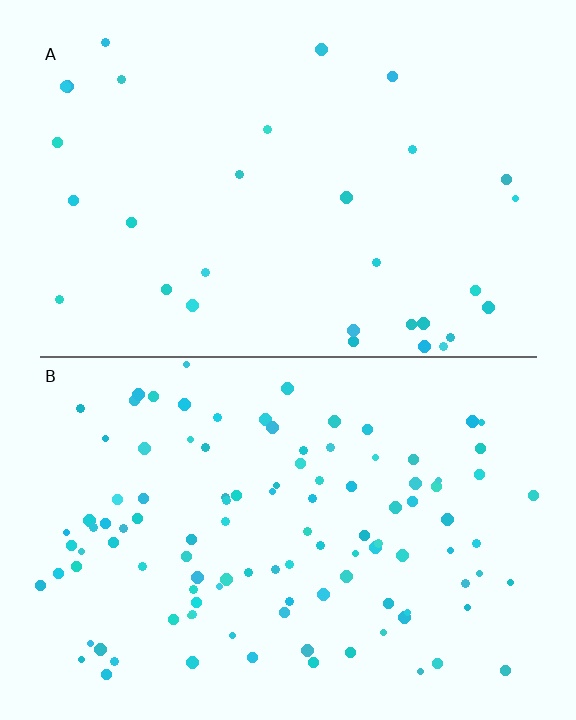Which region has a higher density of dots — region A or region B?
B (the bottom).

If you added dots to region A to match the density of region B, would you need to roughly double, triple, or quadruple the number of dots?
Approximately quadruple.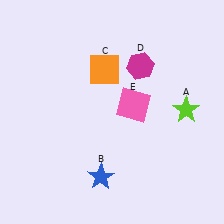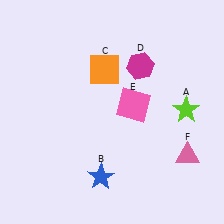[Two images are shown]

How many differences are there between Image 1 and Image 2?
There is 1 difference between the two images.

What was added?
A pink triangle (F) was added in Image 2.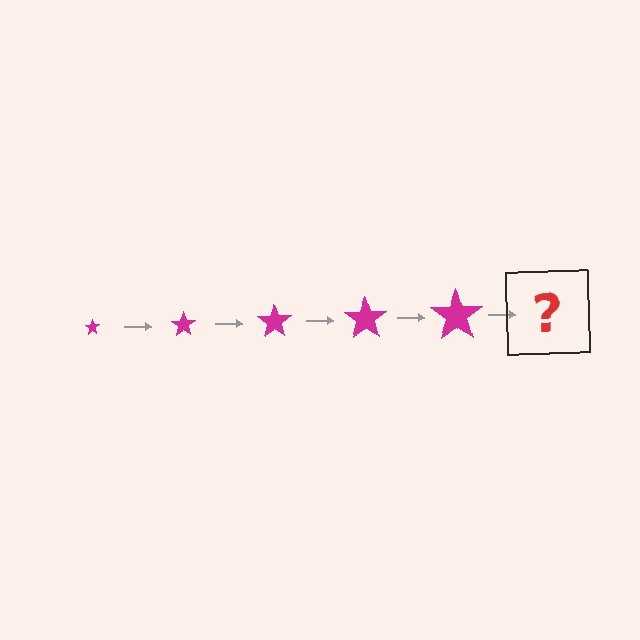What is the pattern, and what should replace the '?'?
The pattern is that the star gets progressively larger each step. The '?' should be a magenta star, larger than the previous one.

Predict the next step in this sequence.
The next step is a magenta star, larger than the previous one.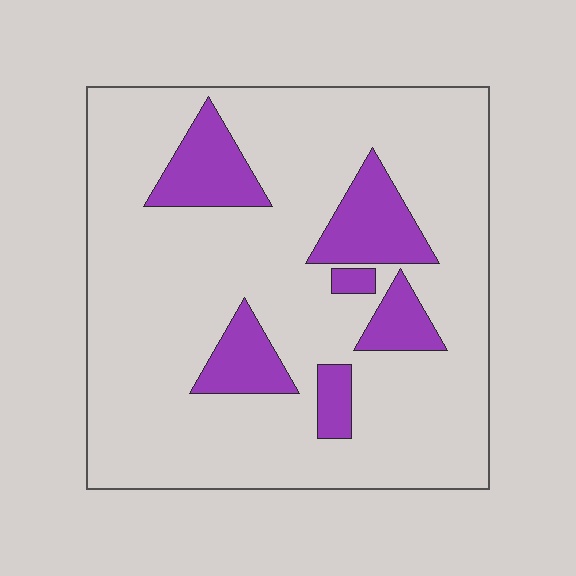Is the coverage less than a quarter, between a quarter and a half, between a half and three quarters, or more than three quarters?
Less than a quarter.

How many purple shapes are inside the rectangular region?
6.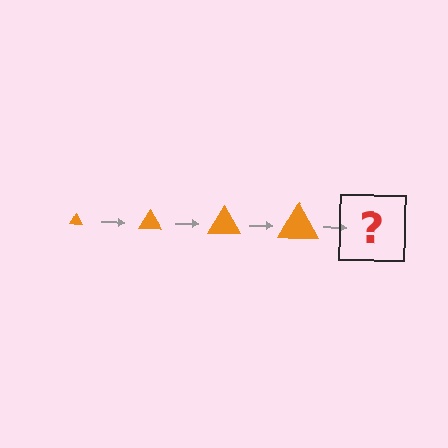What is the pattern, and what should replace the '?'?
The pattern is that the triangle gets progressively larger each step. The '?' should be an orange triangle, larger than the previous one.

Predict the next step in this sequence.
The next step is an orange triangle, larger than the previous one.